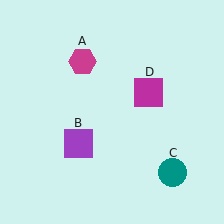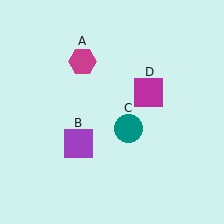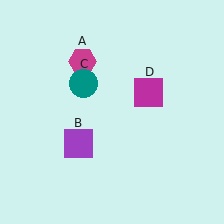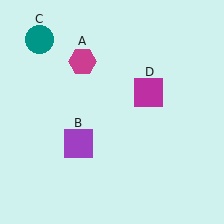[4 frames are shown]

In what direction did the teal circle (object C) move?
The teal circle (object C) moved up and to the left.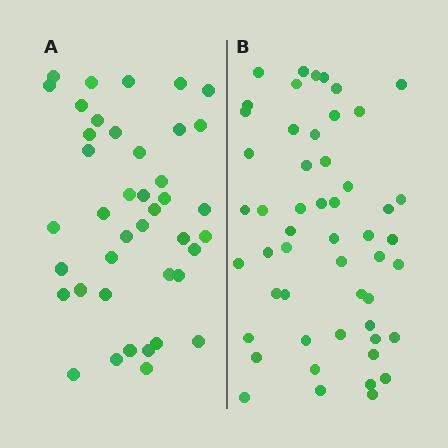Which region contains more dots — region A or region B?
Region B (the right region) has more dots.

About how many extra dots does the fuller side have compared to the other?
Region B has roughly 12 or so more dots than region A.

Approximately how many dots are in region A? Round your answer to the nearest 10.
About 40 dots. (The exact count is 41, which rounds to 40.)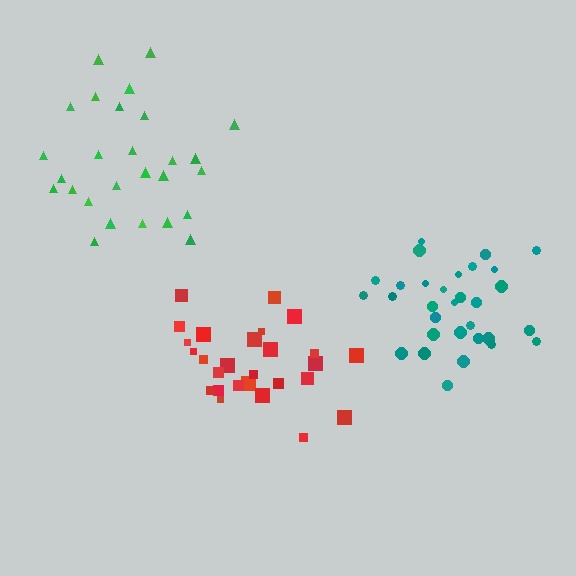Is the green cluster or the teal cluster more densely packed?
Teal.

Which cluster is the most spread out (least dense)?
Green.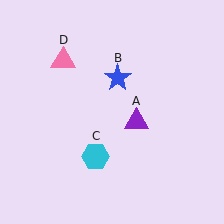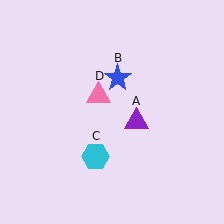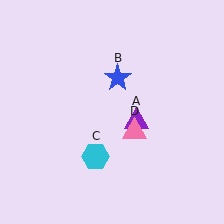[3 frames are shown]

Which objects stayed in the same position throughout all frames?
Purple triangle (object A) and blue star (object B) and cyan hexagon (object C) remained stationary.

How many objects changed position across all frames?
1 object changed position: pink triangle (object D).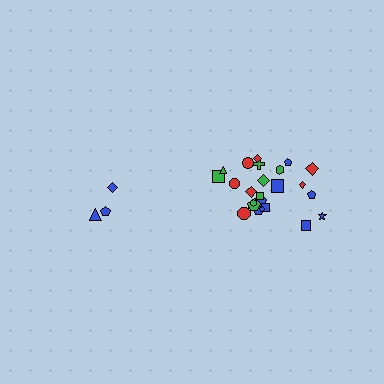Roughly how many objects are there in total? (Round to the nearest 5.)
Roughly 30 objects in total.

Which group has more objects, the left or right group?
The right group.